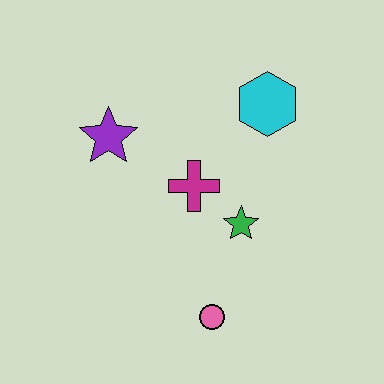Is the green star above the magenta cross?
No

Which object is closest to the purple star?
The magenta cross is closest to the purple star.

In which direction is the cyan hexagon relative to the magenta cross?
The cyan hexagon is above the magenta cross.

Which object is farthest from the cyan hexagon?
The pink circle is farthest from the cyan hexagon.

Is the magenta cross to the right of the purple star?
Yes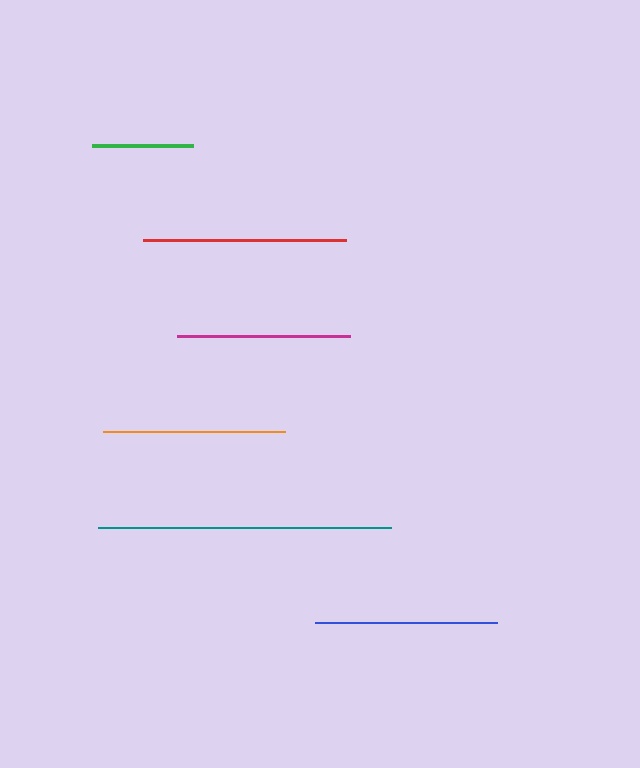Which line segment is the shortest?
The green line is the shortest at approximately 101 pixels.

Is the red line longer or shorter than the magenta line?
The red line is longer than the magenta line.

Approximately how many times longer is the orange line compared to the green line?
The orange line is approximately 1.8 times the length of the green line.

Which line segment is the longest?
The teal line is the longest at approximately 293 pixels.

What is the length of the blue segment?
The blue segment is approximately 181 pixels long.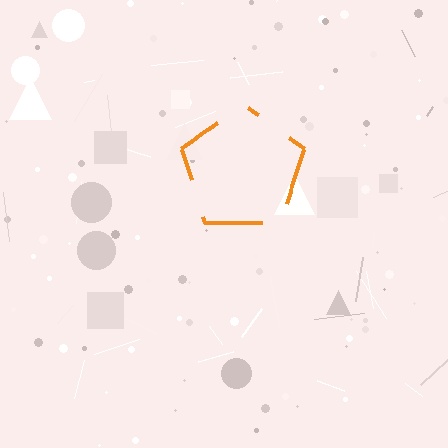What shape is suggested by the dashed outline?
The dashed outline suggests a pentagon.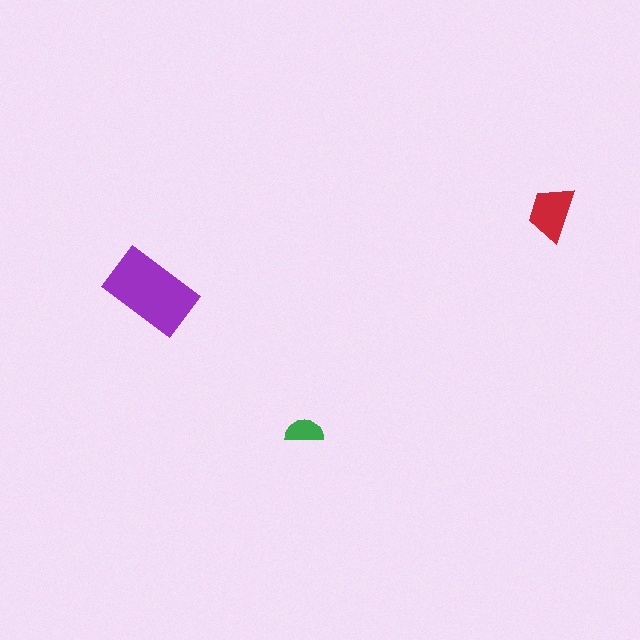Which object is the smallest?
The green semicircle.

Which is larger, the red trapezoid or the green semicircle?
The red trapezoid.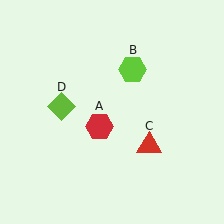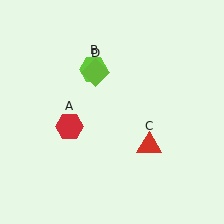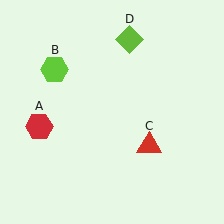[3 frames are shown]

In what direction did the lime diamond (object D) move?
The lime diamond (object D) moved up and to the right.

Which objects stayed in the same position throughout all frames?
Red triangle (object C) remained stationary.